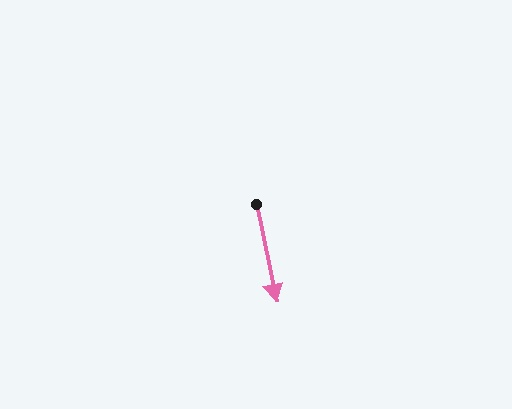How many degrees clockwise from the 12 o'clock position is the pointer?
Approximately 168 degrees.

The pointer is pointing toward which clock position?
Roughly 6 o'clock.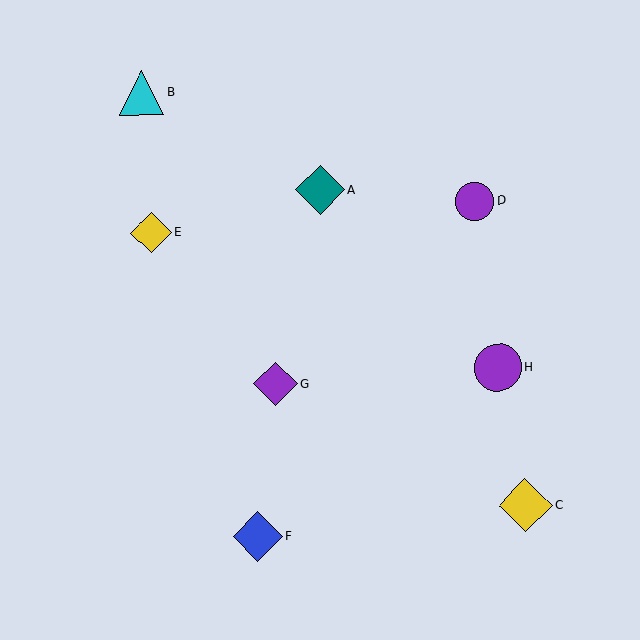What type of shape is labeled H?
Shape H is a purple circle.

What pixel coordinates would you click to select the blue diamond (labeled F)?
Click at (257, 537) to select the blue diamond F.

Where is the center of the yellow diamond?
The center of the yellow diamond is at (151, 233).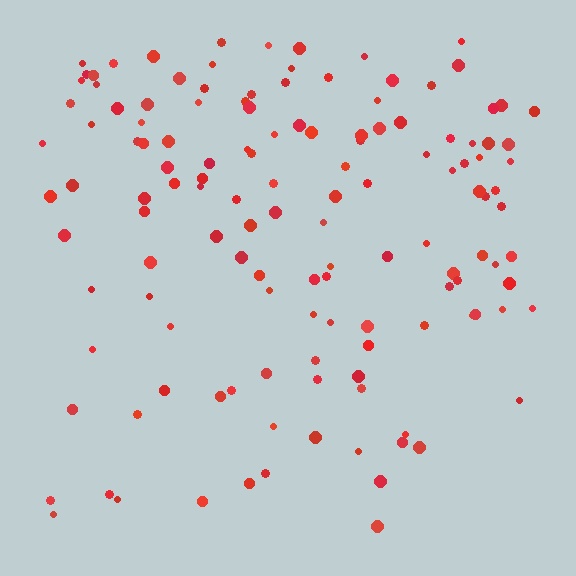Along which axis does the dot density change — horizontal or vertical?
Vertical.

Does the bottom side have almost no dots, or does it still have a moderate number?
Still a moderate number, just noticeably fewer than the top.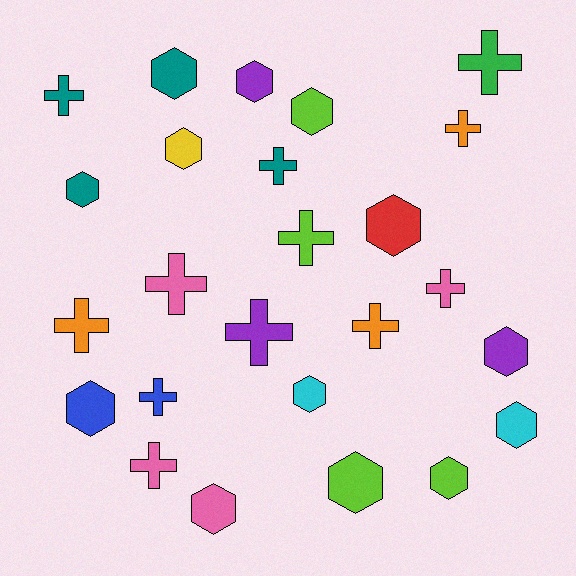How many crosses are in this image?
There are 12 crosses.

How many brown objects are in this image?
There are no brown objects.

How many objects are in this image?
There are 25 objects.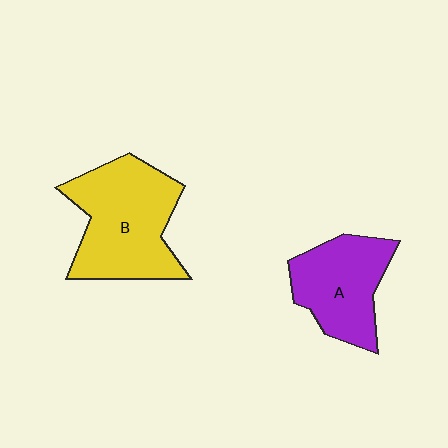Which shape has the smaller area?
Shape A (purple).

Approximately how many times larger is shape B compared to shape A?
Approximately 1.4 times.